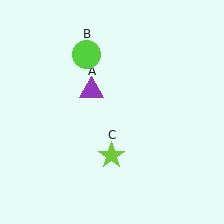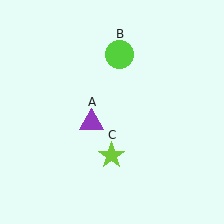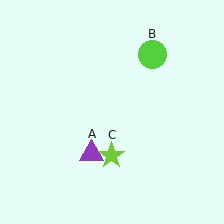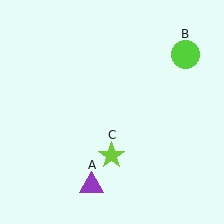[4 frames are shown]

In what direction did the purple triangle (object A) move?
The purple triangle (object A) moved down.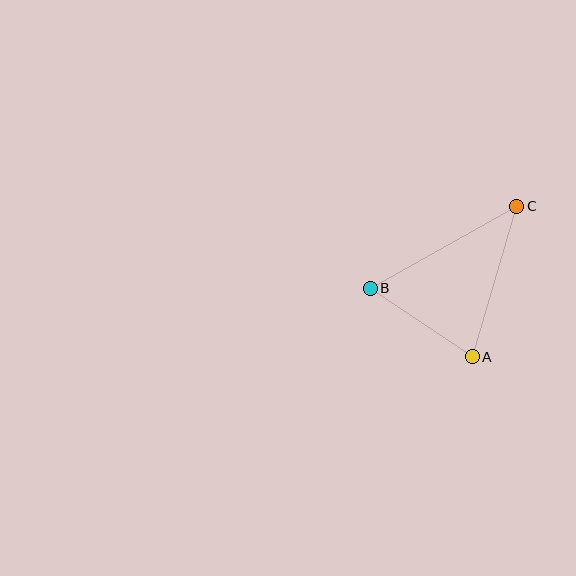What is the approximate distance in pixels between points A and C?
The distance between A and C is approximately 157 pixels.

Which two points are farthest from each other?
Points B and C are farthest from each other.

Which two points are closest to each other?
Points A and B are closest to each other.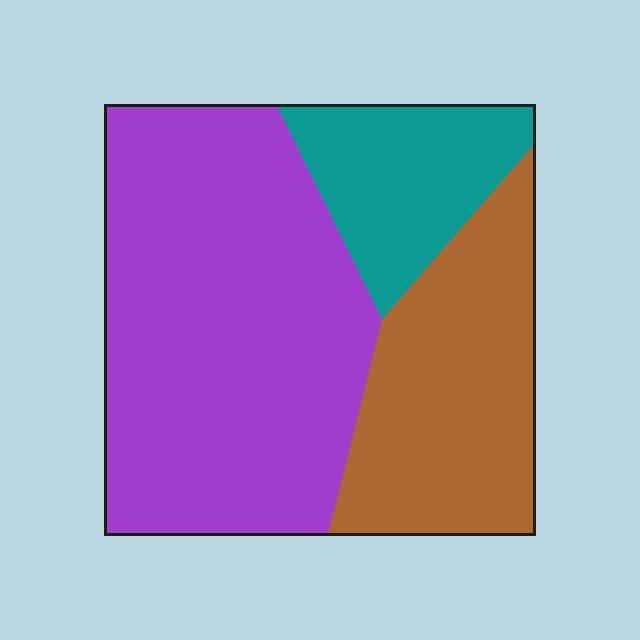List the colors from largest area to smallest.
From largest to smallest: purple, brown, teal.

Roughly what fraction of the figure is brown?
Brown covers around 30% of the figure.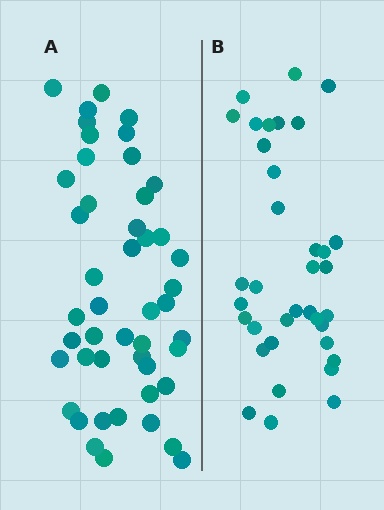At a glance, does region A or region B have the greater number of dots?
Region A (the left region) has more dots.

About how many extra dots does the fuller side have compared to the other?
Region A has roughly 12 or so more dots than region B.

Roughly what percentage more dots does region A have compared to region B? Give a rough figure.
About 30% more.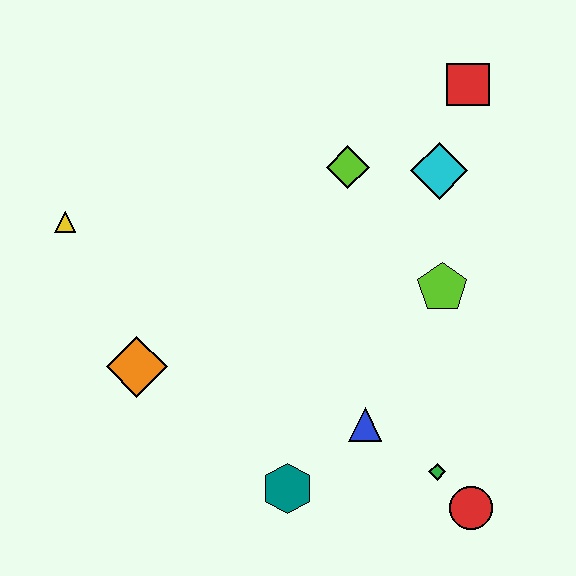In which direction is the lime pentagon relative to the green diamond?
The lime pentagon is above the green diamond.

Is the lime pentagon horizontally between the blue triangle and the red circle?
Yes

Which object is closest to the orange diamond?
The yellow triangle is closest to the orange diamond.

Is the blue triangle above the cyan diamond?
No